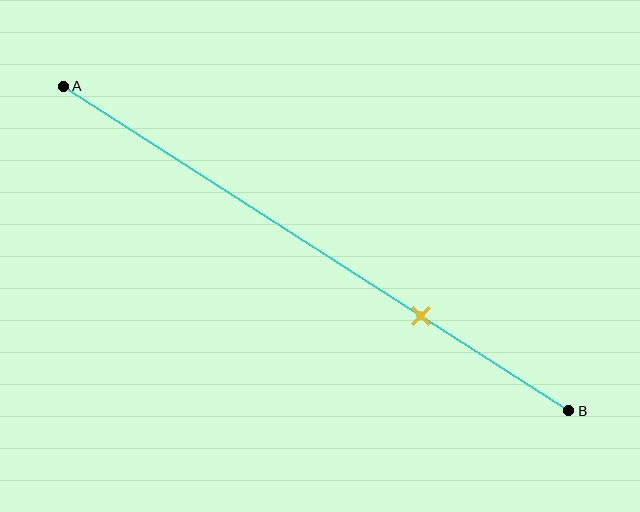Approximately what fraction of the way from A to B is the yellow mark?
The yellow mark is approximately 70% of the way from A to B.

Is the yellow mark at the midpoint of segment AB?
No, the mark is at about 70% from A, not at the 50% midpoint.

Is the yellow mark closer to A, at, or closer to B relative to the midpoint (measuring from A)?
The yellow mark is closer to point B than the midpoint of segment AB.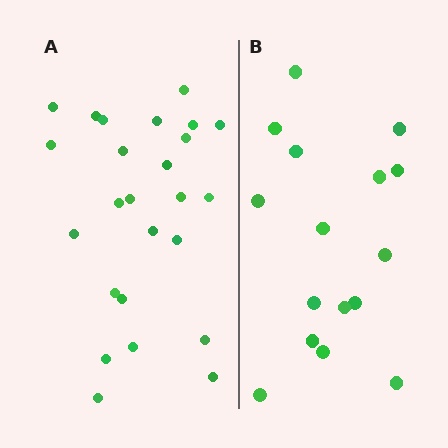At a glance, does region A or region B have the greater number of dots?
Region A (the left region) has more dots.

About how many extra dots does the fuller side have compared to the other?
Region A has roughly 8 or so more dots than region B.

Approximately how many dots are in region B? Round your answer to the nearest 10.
About 20 dots. (The exact count is 16, which rounds to 20.)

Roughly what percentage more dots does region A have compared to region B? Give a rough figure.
About 55% more.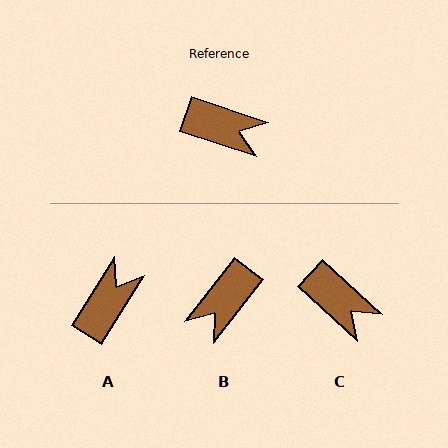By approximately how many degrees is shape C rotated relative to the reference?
Approximately 25 degrees clockwise.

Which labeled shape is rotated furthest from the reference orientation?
B, about 109 degrees away.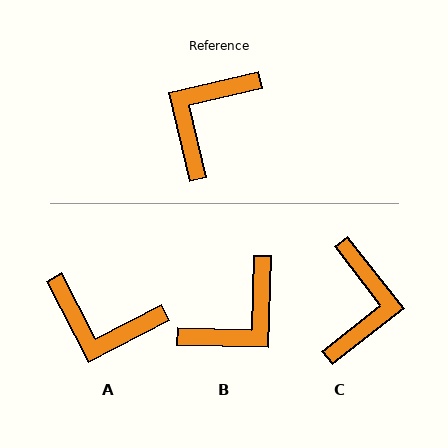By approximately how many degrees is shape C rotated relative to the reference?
Approximately 155 degrees clockwise.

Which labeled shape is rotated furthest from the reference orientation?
B, about 166 degrees away.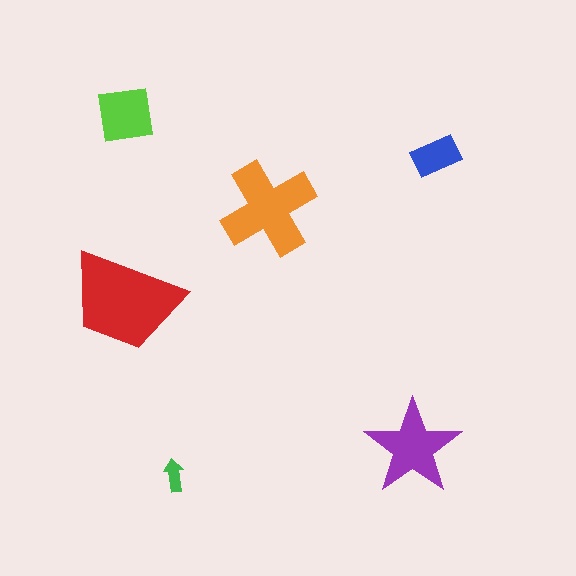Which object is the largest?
The red trapezoid.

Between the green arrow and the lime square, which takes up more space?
The lime square.